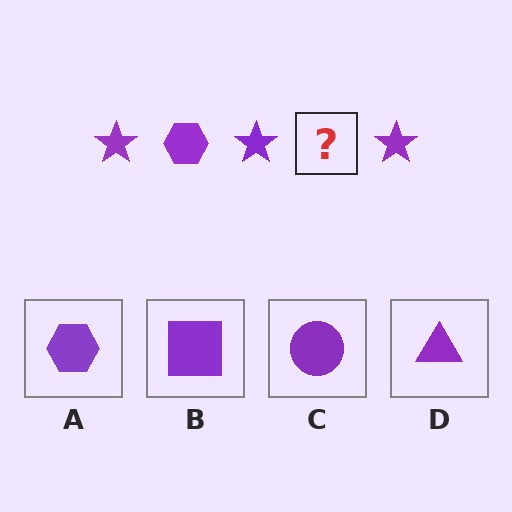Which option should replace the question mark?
Option A.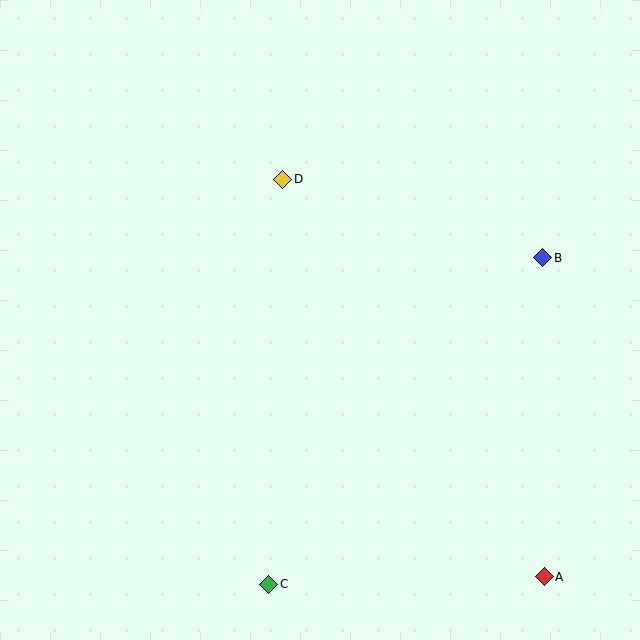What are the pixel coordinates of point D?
Point D is at (283, 179).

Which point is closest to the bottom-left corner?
Point C is closest to the bottom-left corner.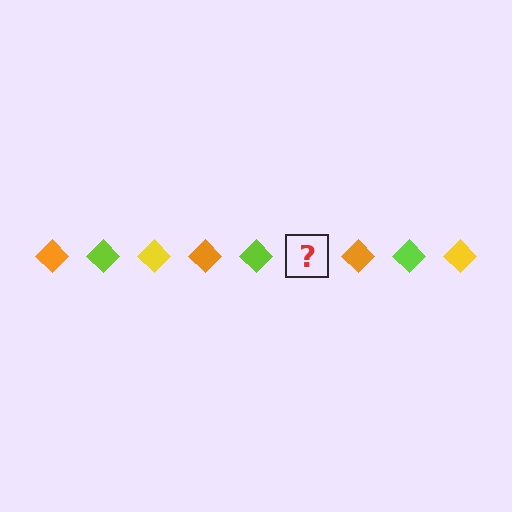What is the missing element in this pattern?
The missing element is a yellow diamond.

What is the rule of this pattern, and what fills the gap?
The rule is that the pattern cycles through orange, lime, yellow diamonds. The gap should be filled with a yellow diamond.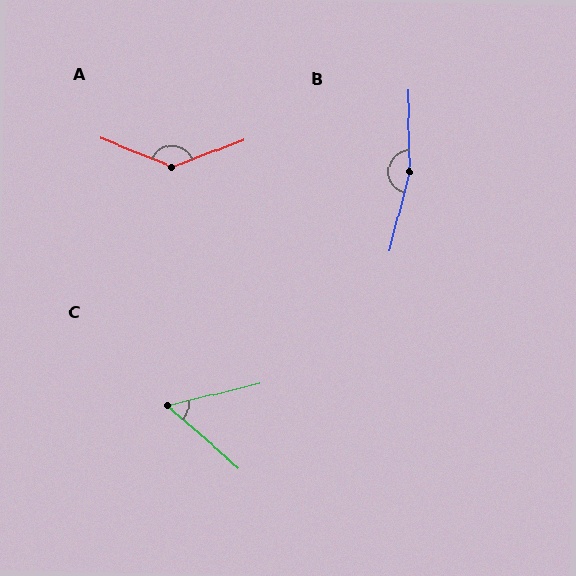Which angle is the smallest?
C, at approximately 54 degrees.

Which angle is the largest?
B, at approximately 164 degrees.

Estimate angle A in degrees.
Approximately 137 degrees.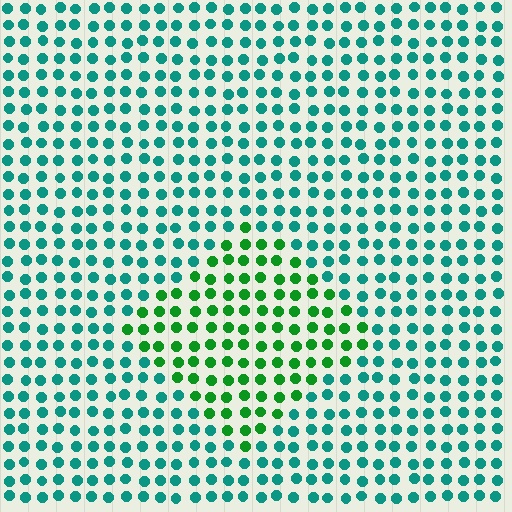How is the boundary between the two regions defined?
The boundary is defined purely by a slight shift in hue (about 43 degrees). Spacing, size, and orientation are identical on both sides.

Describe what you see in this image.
The image is filled with small teal elements in a uniform arrangement. A diamond-shaped region is visible where the elements are tinted to a slightly different hue, forming a subtle color boundary.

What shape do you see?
I see a diamond.